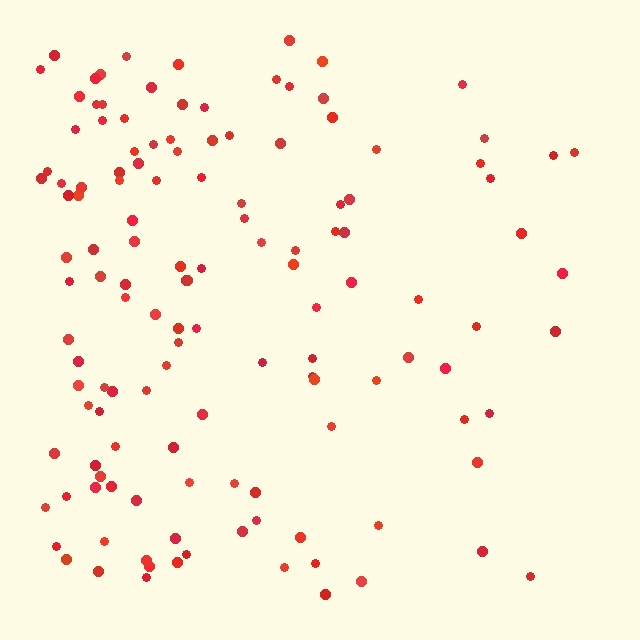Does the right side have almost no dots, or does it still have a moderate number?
Still a moderate number, just noticeably fewer than the left.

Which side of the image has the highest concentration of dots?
The left.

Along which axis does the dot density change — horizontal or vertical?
Horizontal.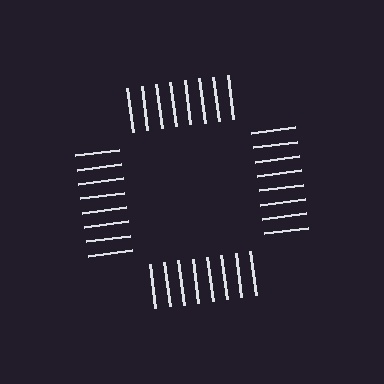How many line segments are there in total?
32 — 8 along each of the 4 edges.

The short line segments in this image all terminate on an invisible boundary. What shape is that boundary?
An illusory square — the line segments terminate on its edges but no continuous stroke is drawn.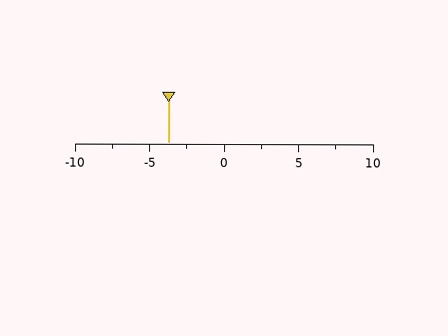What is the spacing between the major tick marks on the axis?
The major ticks are spaced 5 apart.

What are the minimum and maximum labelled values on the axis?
The axis runs from -10 to 10.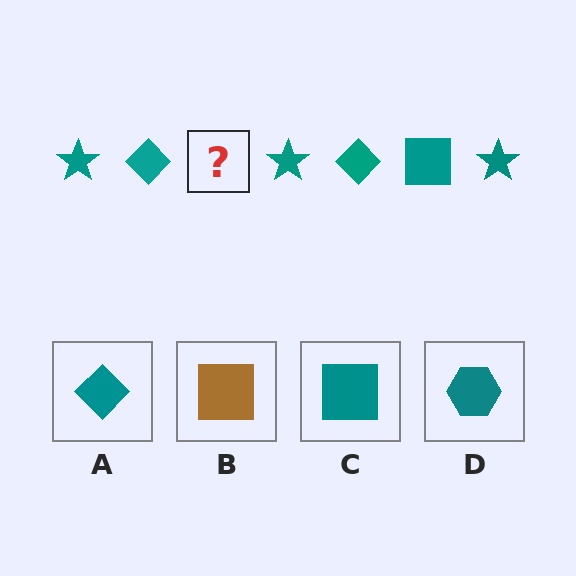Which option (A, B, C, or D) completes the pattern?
C.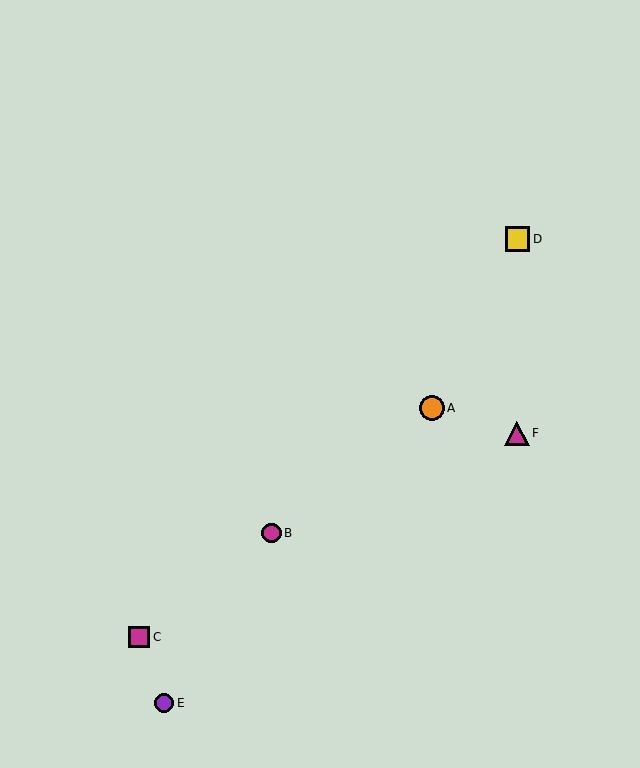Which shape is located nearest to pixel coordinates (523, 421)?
The magenta triangle (labeled F) at (517, 433) is nearest to that location.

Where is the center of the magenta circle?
The center of the magenta circle is at (272, 533).